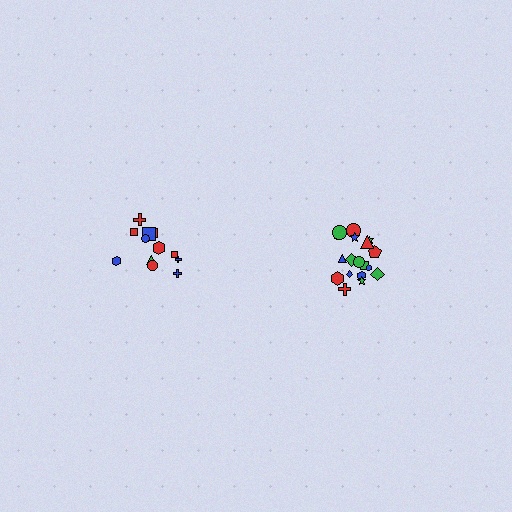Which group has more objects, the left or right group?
The right group.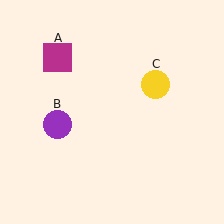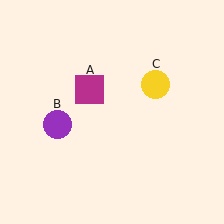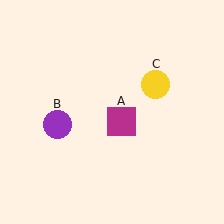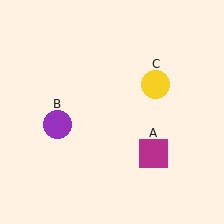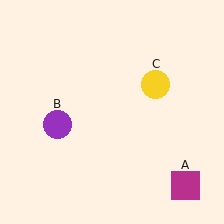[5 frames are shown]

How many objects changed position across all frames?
1 object changed position: magenta square (object A).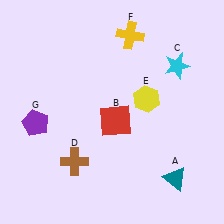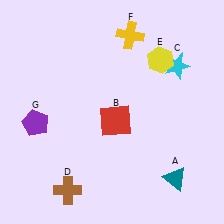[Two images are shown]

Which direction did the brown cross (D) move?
The brown cross (D) moved down.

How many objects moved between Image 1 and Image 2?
2 objects moved between the two images.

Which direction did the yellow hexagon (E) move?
The yellow hexagon (E) moved up.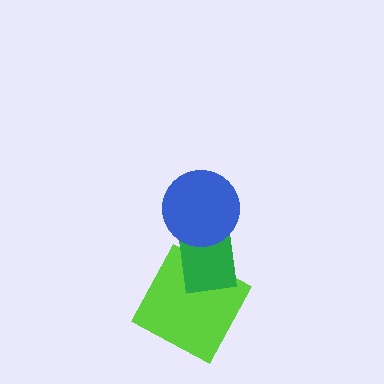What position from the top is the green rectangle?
The green rectangle is 2nd from the top.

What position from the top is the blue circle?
The blue circle is 1st from the top.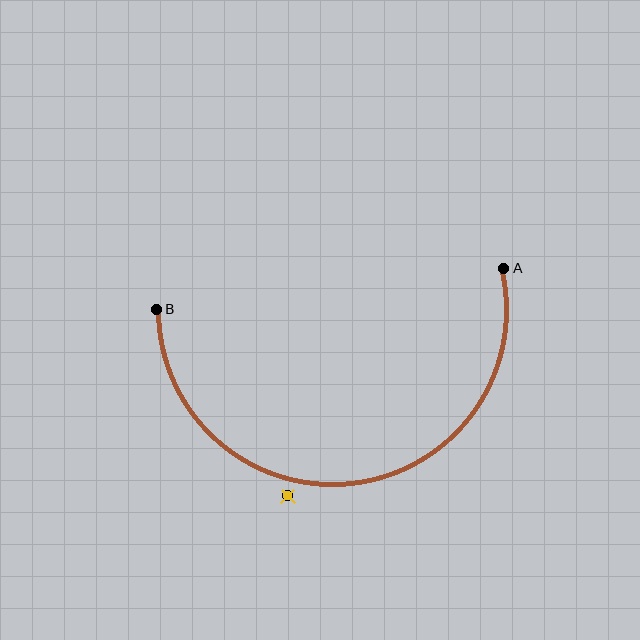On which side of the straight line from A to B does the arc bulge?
The arc bulges below the straight line connecting A and B.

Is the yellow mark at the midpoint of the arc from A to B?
No — the yellow mark does not lie on the arc at all. It sits slightly outside the curve.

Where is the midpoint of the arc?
The arc midpoint is the point on the curve farthest from the straight line joining A and B. It sits below that line.